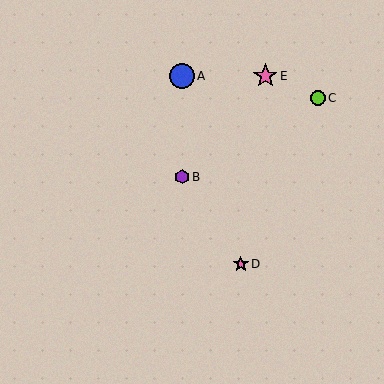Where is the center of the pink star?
The center of the pink star is at (241, 264).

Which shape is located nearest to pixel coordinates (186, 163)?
The purple hexagon (labeled B) at (182, 177) is nearest to that location.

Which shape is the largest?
The blue circle (labeled A) is the largest.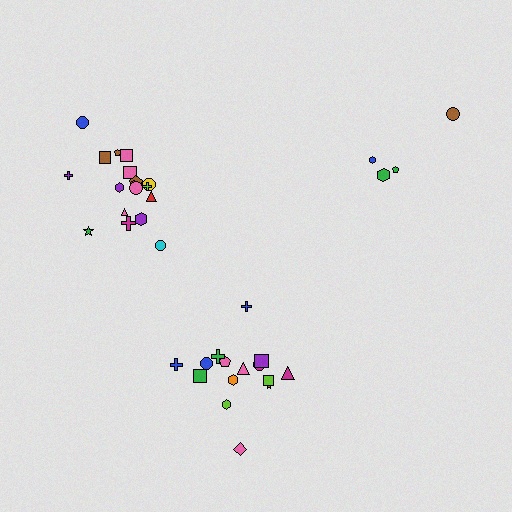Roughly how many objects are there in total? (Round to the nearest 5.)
Roughly 35 objects in total.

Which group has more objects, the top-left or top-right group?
The top-left group.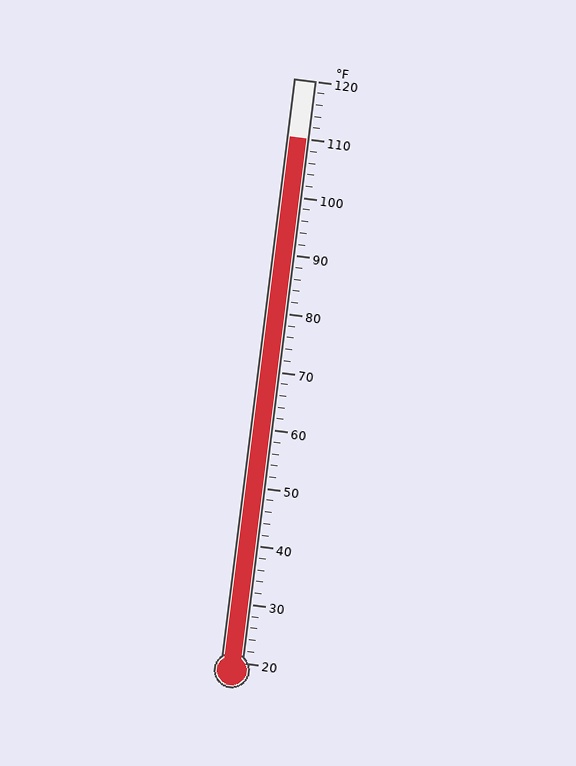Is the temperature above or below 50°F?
The temperature is above 50°F.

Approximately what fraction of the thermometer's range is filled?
The thermometer is filled to approximately 90% of its range.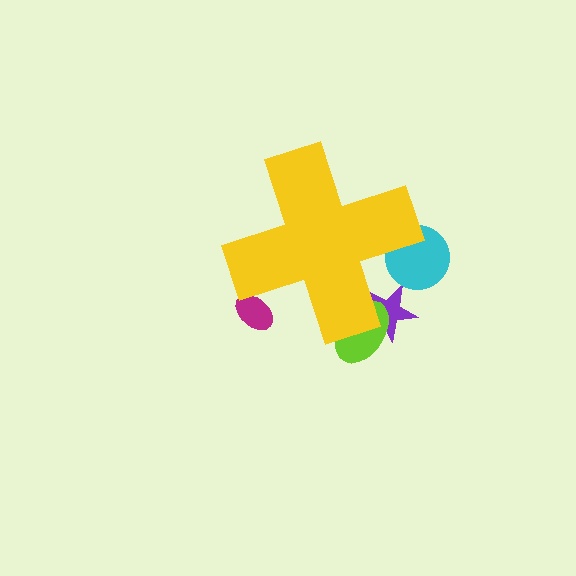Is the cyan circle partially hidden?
Yes, the cyan circle is partially hidden behind the yellow cross.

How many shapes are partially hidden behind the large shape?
4 shapes are partially hidden.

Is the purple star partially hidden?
Yes, the purple star is partially hidden behind the yellow cross.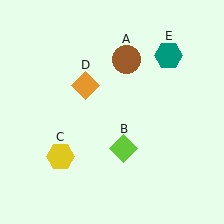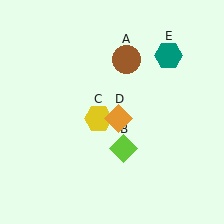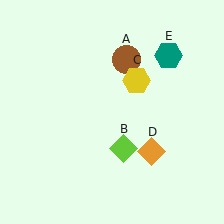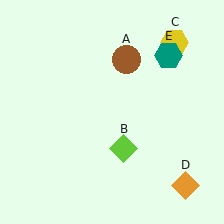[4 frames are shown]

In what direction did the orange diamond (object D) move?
The orange diamond (object D) moved down and to the right.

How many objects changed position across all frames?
2 objects changed position: yellow hexagon (object C), orange diamond (object D).